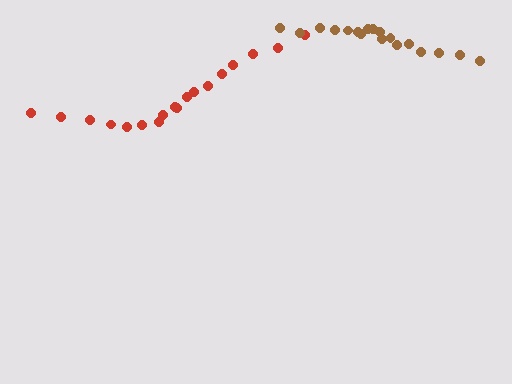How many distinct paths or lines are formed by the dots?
There are 2 distinct paths.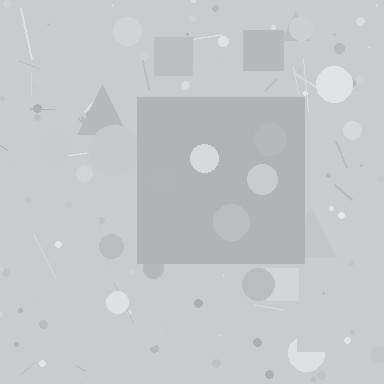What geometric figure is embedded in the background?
A square is embedded in the background.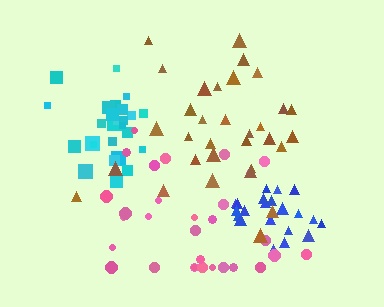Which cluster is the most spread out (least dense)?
Pink.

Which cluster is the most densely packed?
Cyan.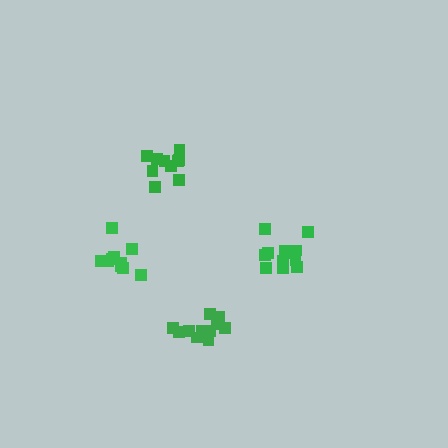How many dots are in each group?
Group 1: 11 dots, Group 2: 10 dots, Group 3: 12 dots, Group 4: 10 dots (43 total).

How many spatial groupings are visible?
There are 4 spatial groupings.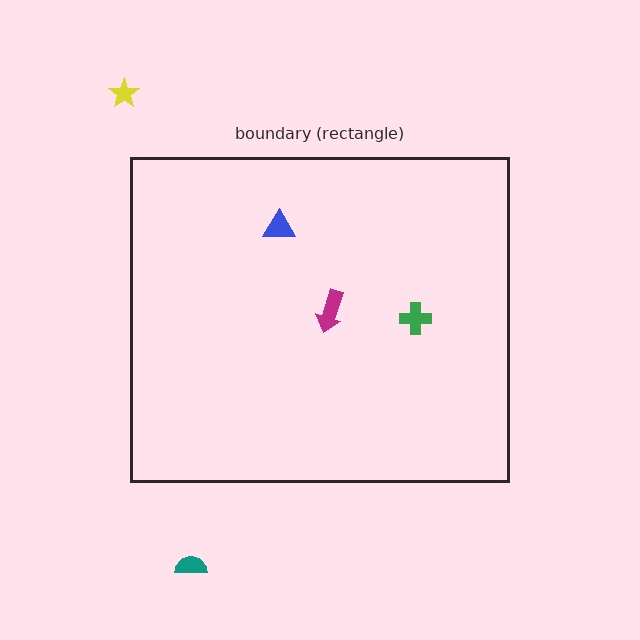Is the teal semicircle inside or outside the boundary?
Outside.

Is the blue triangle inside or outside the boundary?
Inside.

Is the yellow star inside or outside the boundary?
Outside.